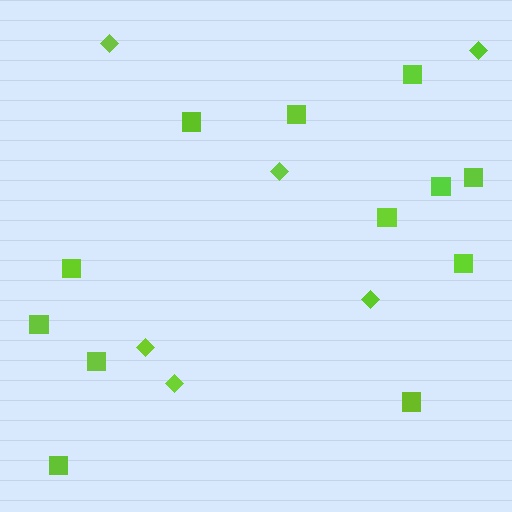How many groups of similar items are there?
There are 2 groups: one group of squares (12) and one group of diamonds (6).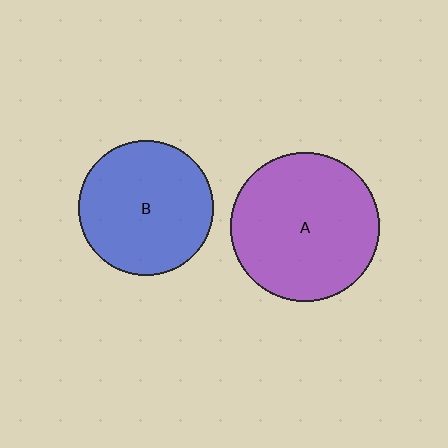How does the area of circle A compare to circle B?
Approximately 1.2 times.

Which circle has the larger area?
Circle A (purple).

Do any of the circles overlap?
No, none of the circles overlap.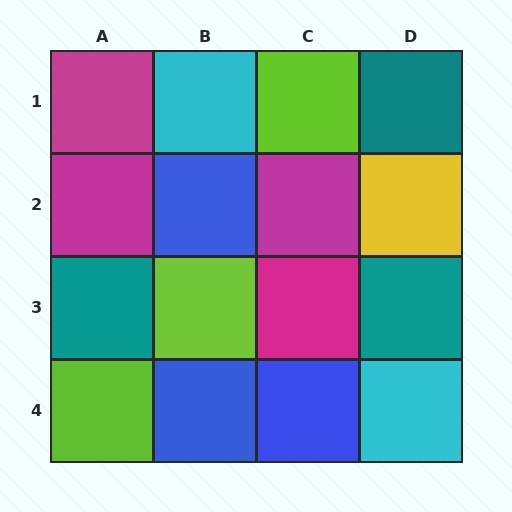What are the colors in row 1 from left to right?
Magenta, cyan, lime, teal.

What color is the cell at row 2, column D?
Yellow.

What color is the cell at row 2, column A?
Magenta.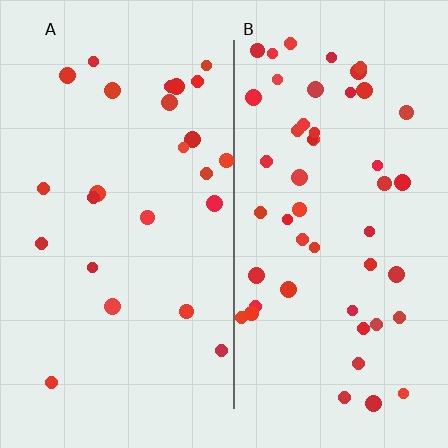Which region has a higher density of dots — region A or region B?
B (the right).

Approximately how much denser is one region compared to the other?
Approximately 2.1× — region B over region A.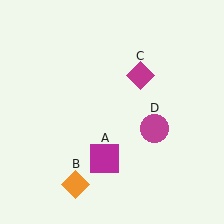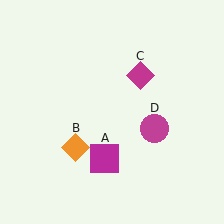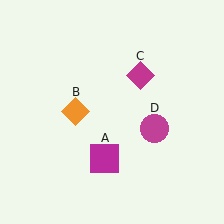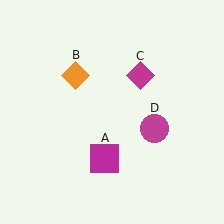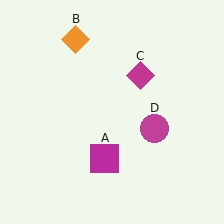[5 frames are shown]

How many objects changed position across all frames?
1 object changed position: orange diamond (object B).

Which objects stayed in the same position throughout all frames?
Magenta square (object A) and magenta diamond (object C) and magenta circle (object D) remained stationary.